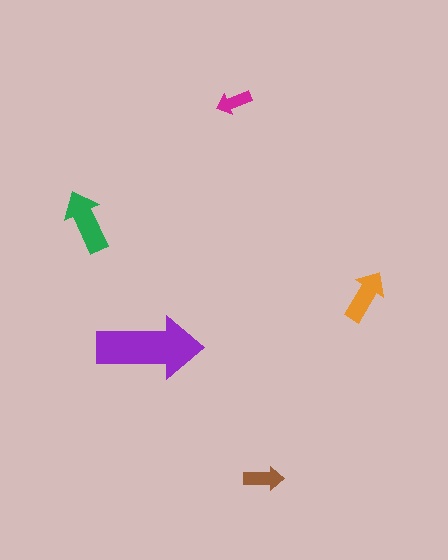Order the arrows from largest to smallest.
the purple one, the green one, the orange one, the brown one, the magenta one.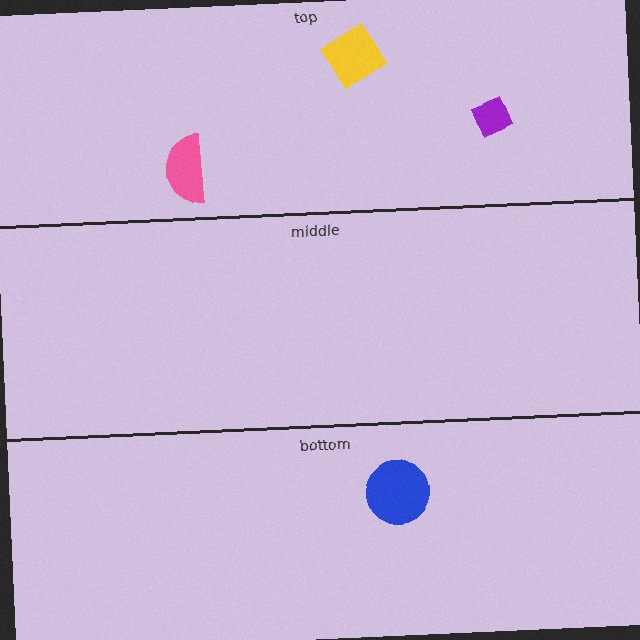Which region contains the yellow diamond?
The top region.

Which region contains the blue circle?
The bottom region.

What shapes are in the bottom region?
The blue circle.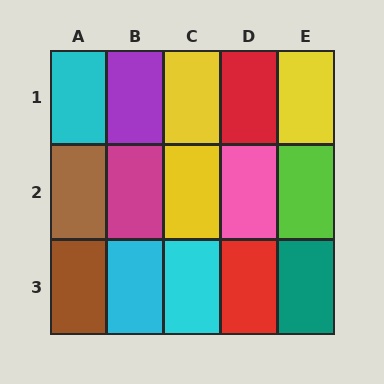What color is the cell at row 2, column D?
Pink.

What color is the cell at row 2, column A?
Brown.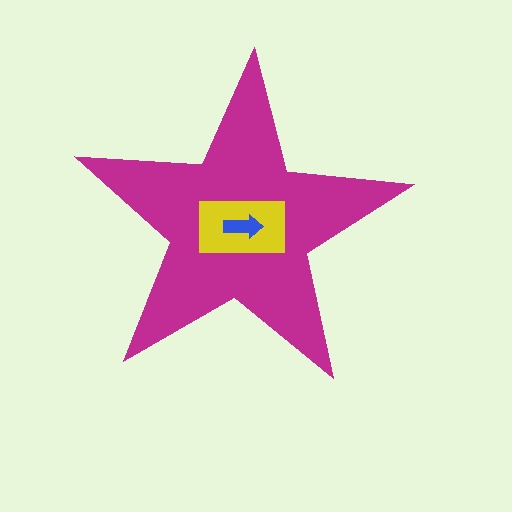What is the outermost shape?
The magenta star.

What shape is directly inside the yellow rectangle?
The blue arrow.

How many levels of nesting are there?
3.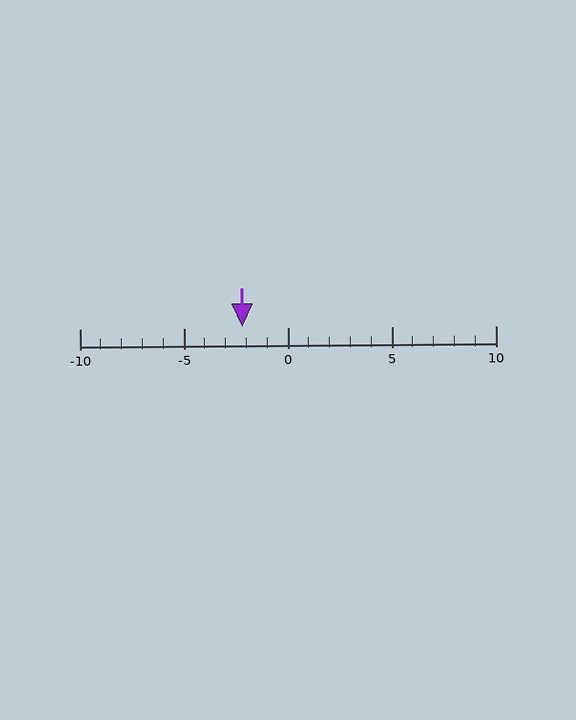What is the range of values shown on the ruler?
The ruler shows values from -10 to 10.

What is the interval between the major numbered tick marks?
The major tick marks are spaced 5 units apart.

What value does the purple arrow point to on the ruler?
The purple arrow points to approximately -2.